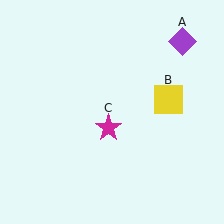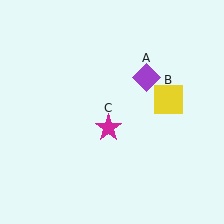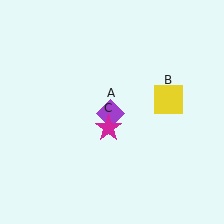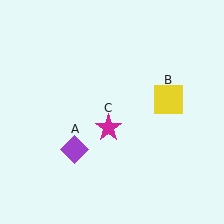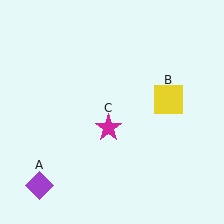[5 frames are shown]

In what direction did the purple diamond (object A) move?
The purple diamond (object A) moved down and to the left.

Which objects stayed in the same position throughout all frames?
Yellow square (object B) and magenta star (object C) remained stationary.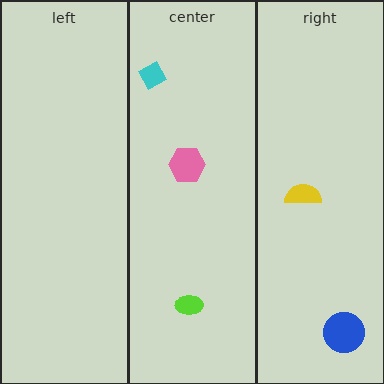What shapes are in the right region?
The blue circle, the yellow semicircle.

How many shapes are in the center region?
3.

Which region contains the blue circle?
The right region.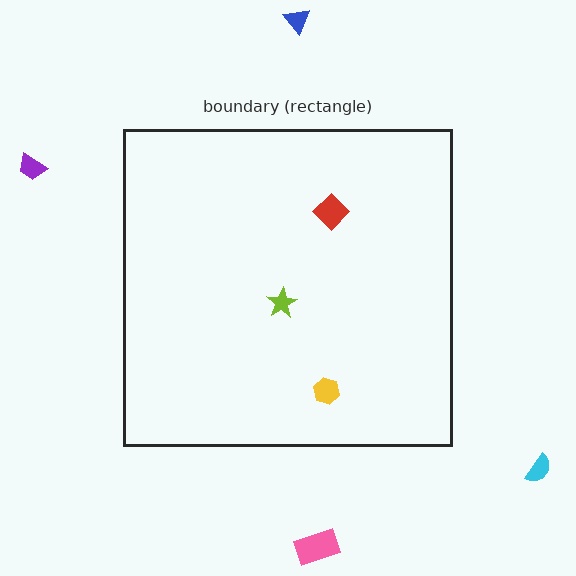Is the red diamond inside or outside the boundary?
Inside.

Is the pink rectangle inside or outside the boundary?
Outside.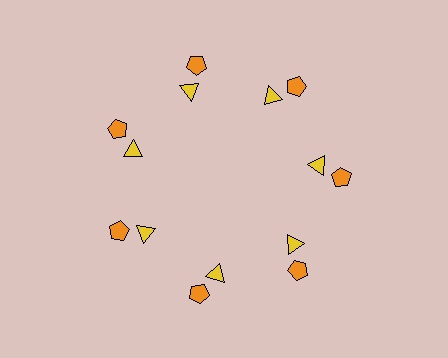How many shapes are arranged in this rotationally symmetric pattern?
There are 14 shapes, arranged in 7 groups of 2.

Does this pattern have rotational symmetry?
Yes, this pattern has 7-fold rotational symmetry. It looks the same after rotating 51 degrees around the center.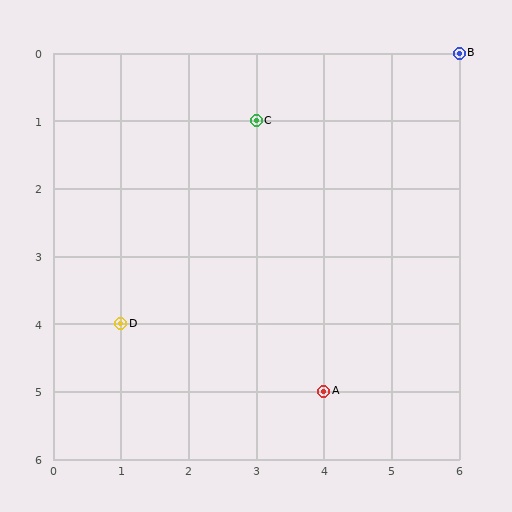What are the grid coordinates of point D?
Point D is at grid coordinates (1, 4).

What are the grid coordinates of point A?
Point A is at grid coordinates (4, 5).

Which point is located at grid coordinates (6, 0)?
Point B is at (6, 0).